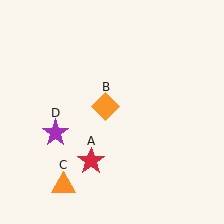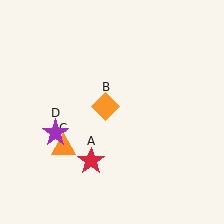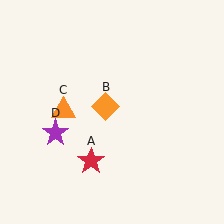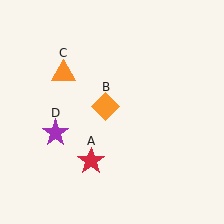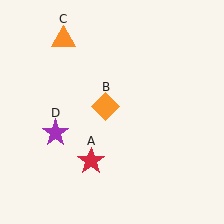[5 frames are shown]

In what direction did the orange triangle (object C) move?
The orange triangle (object C) moved up.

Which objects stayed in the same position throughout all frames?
Red star (object A) and orange diamond (object B) and purple star (object D) remained stationary.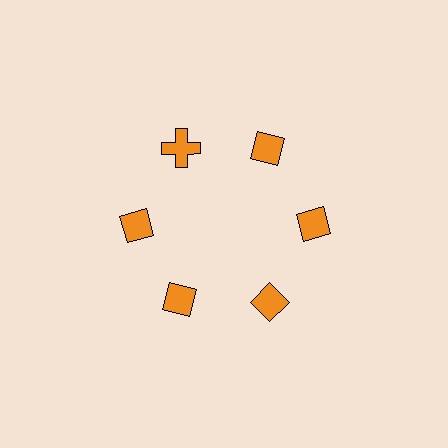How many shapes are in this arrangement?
There are 6 shapes arranged in a ring pattern.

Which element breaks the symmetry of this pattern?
The orange cross at roughly the 11 o'clock position breaks the symmetry. All other shapes are orange diamonds.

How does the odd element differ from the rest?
It has a different shape: cross instead of diamond.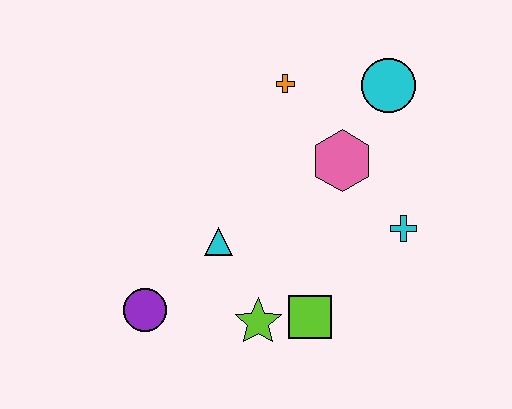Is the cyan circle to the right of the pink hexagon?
Yes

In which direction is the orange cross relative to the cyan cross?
The orange cross is above the cyan cross.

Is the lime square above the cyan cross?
No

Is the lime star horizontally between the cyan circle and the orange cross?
No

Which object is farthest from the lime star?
The cyan circle is farthest from the lime star.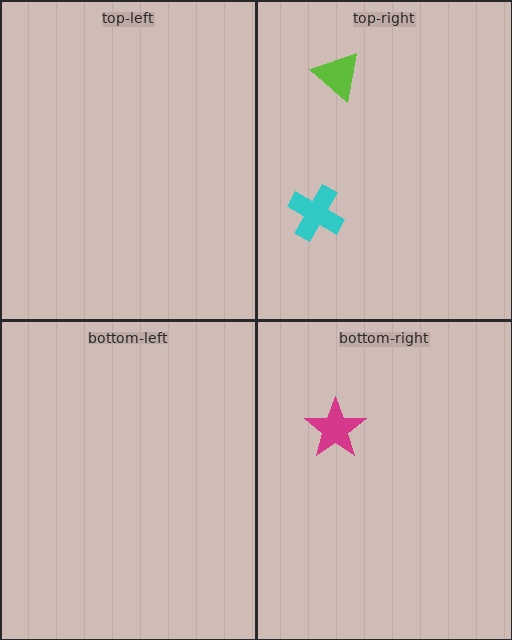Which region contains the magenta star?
The bottom-right region.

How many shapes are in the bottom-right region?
1.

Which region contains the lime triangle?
The top-right region.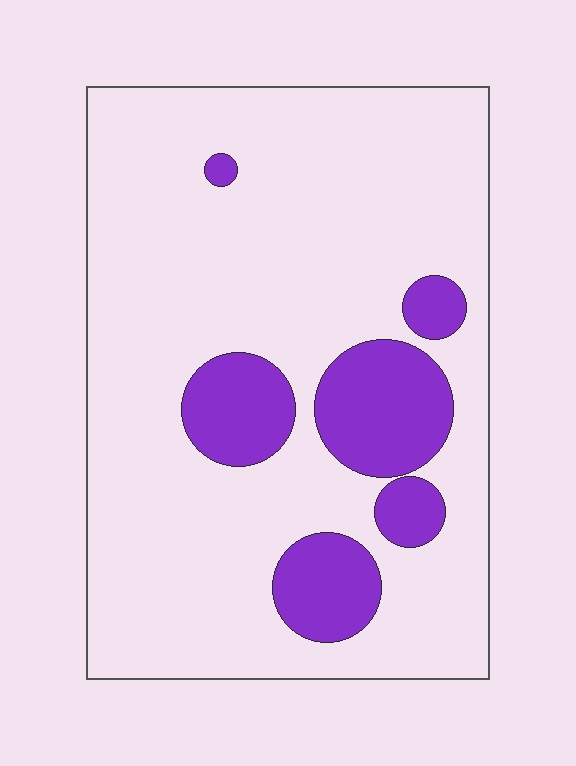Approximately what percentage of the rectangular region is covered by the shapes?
Approximately 20%.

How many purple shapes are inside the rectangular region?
6.